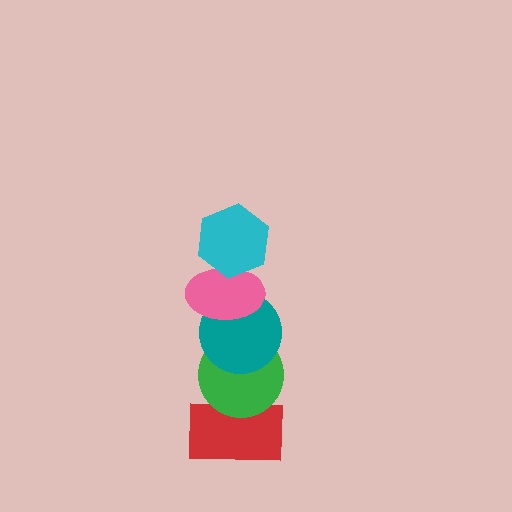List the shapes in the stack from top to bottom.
From top to bottom: the cyan hexagon, the pink ellipse, the teal circle, the green circle, the red rectangle.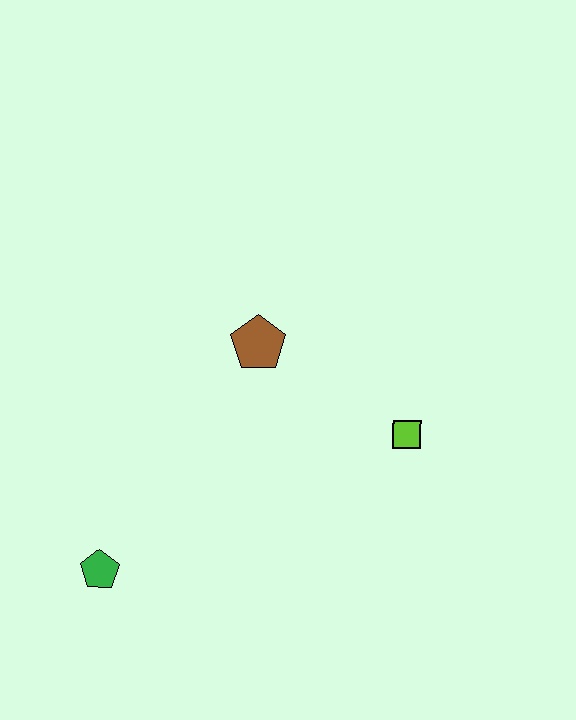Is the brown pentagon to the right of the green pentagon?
Yes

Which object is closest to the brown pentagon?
The lime square is closest to the brown pentagon.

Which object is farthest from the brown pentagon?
The green pentagon is farthest from the brown pentagon.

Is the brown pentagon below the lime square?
No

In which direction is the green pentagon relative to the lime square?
The green pentagon is to the left of the lime square.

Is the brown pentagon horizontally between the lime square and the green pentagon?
Yes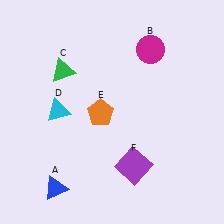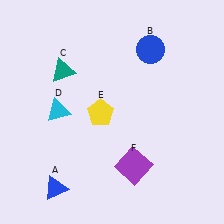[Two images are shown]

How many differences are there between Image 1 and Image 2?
There are 3 differences between the two images.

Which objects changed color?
B changed from magenta to blue. C changed from green to teal. E changed from orange to yellow.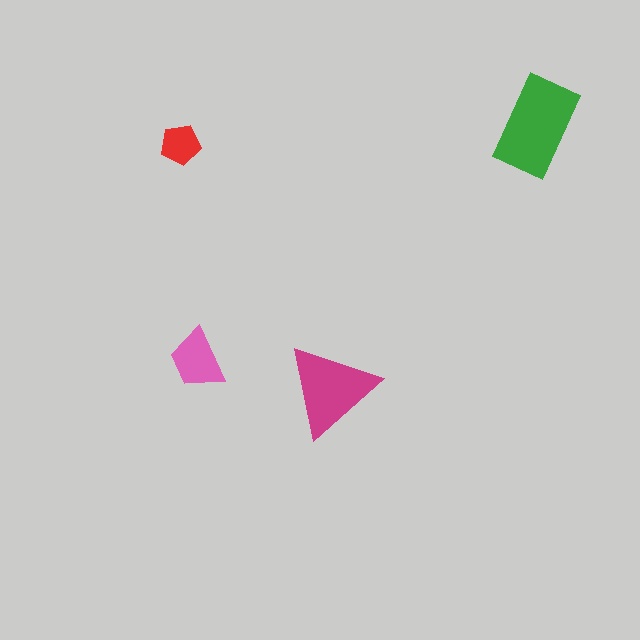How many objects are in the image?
There are 4 objects in the image.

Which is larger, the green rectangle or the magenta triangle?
The green rectangle.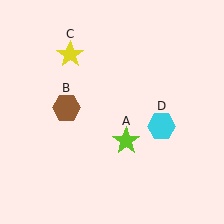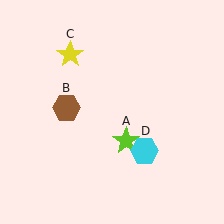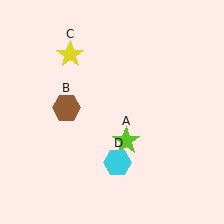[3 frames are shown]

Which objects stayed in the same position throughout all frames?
Lime star (object A) and brown hexagon (object B) and yellow star (object C) remained stationary.